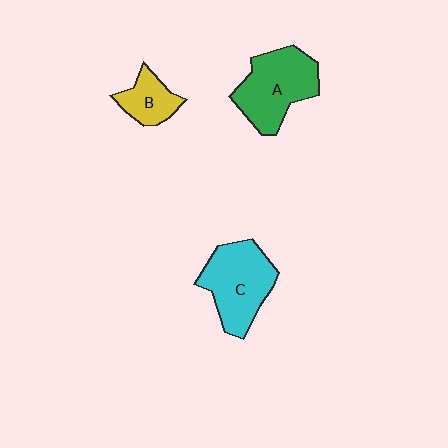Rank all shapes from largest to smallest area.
From largest to smallest: C (cyan), A (green), B (yellow).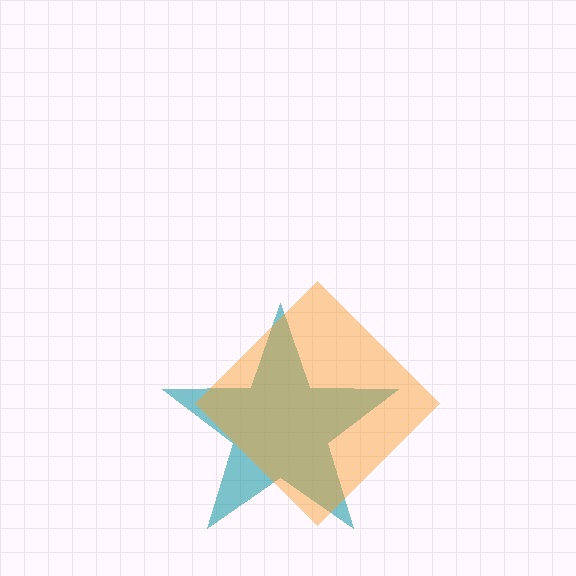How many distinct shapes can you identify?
There are 2 distinct shapes: a teal star, an orange diamond.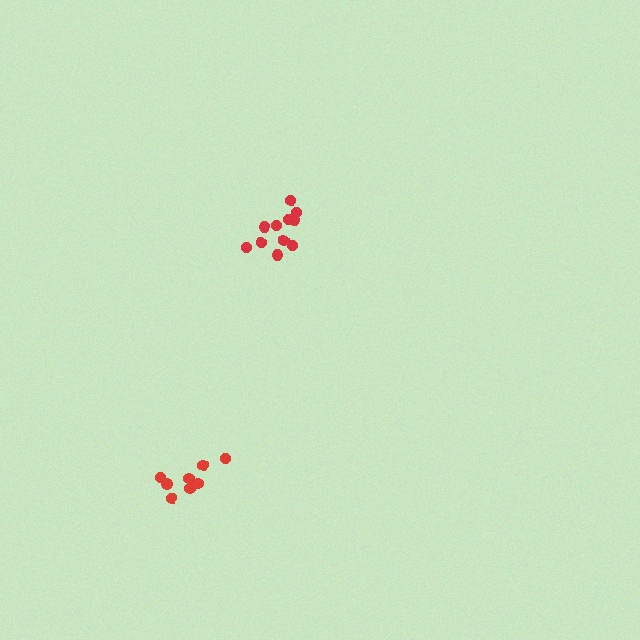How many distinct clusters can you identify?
There are 2 distinct clusters.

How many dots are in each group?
Group 1: 11 dots, Group 2: 8 dots (19 total).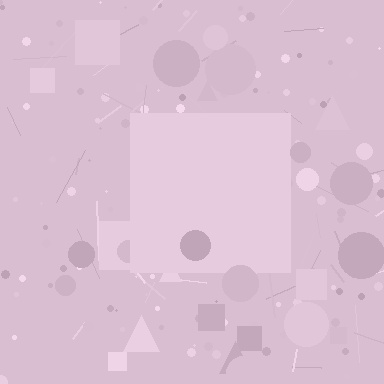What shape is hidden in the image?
A square is hidden in the image.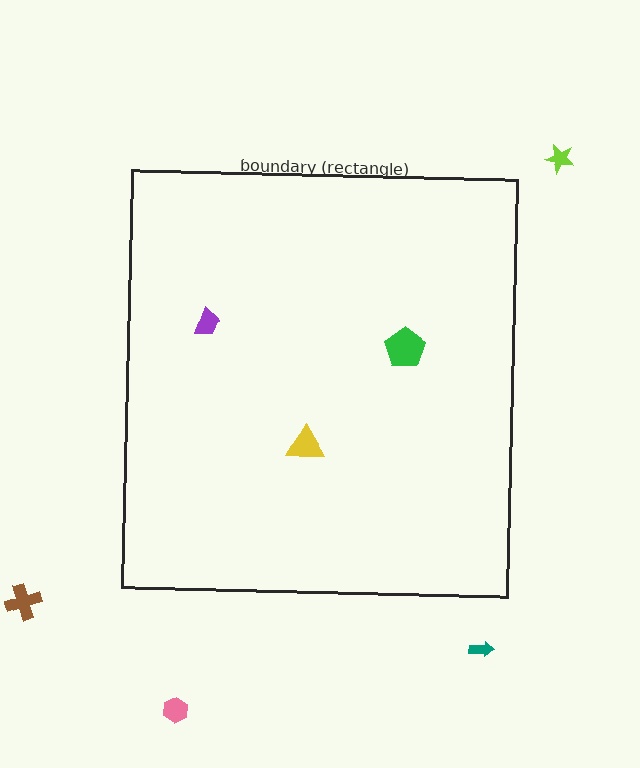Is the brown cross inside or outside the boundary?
Outside.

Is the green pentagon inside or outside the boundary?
Inside.